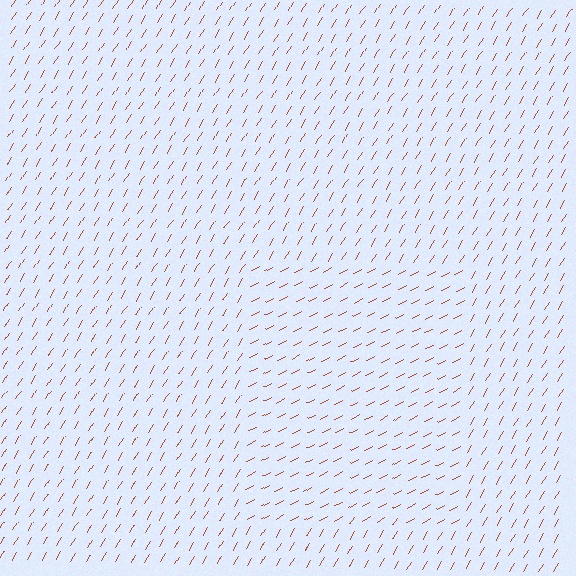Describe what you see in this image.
The image is filled with small brown line segments. A rectangle region in the image has lines oriented differently from the surrounding lines, creating a visible texture boundary.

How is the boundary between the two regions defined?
The boundary is defined purely by a change in line orientation (approximately 31 degrees difference). All lines are the same color and thickness.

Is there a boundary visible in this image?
Yes, there is a texture boundary formed by a change in line orientation.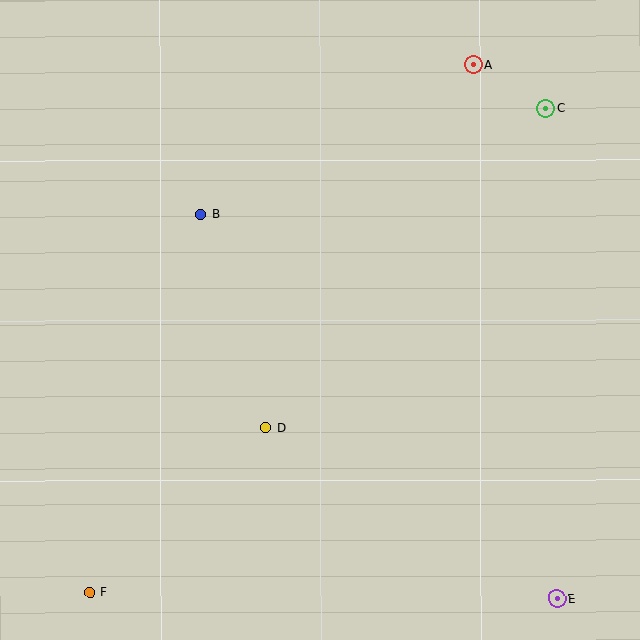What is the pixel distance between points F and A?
The distance between F and A is 652 pixels.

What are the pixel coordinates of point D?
Point D is at (266, 428).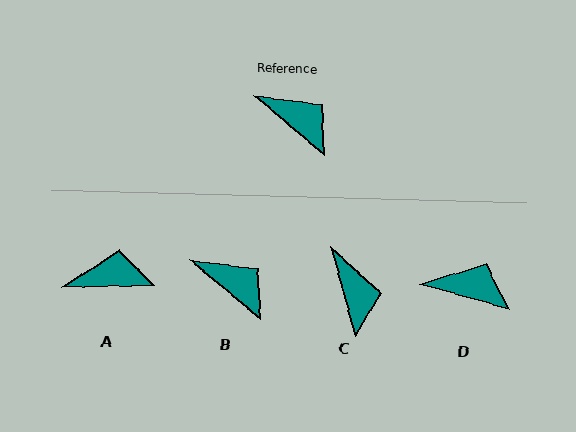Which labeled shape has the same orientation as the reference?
B.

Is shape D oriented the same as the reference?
No, it is off by about 24 degrees.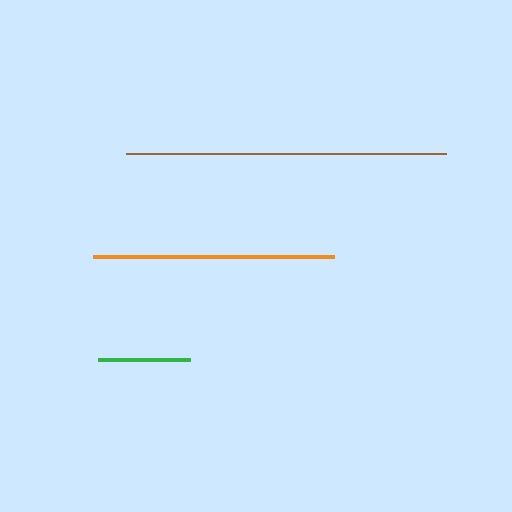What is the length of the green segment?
The green segment is approximately 92 pixels long.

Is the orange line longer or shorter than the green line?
The orange line is longer than the green line.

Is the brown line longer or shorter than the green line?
The brown line is longer than the green line.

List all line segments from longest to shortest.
From longest to shortest: brown, orange, green.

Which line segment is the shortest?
The green line is the shortest at approximately 92 pixels.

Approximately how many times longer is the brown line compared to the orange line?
The brown line is approximately 1.3 times the length of the orange line.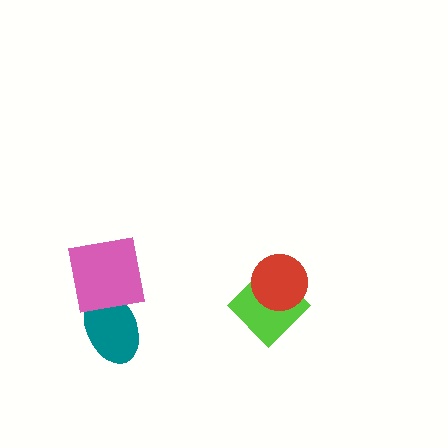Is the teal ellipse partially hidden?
Yes, it is partially covered by another shape.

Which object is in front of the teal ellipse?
The pink square is in front of the teal ellipse.